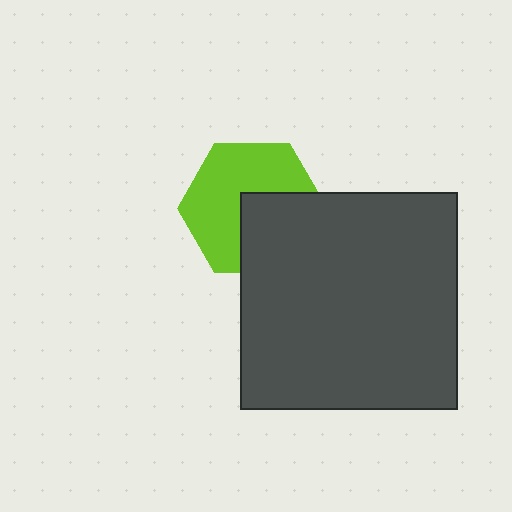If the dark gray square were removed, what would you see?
You would see the complete lime hexagon.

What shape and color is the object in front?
The object in front is a dark gray square.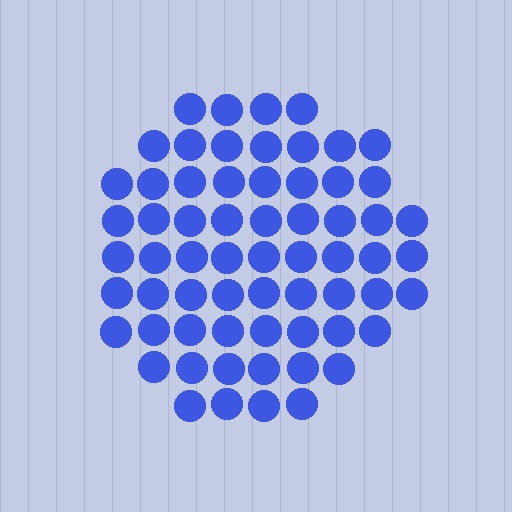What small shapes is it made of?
It is made of small circles.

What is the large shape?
The large shape is a circle.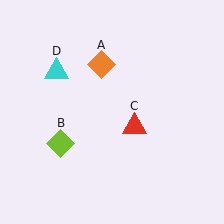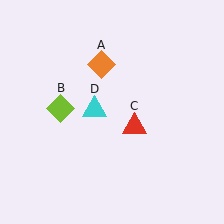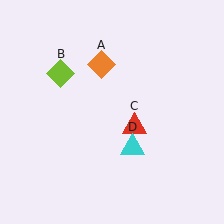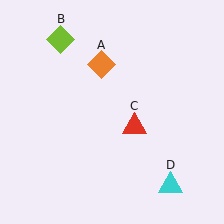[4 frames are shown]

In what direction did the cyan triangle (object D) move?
The cyan triangle (object D) moved down and to the right.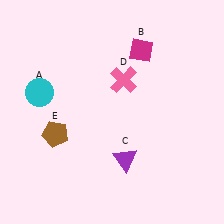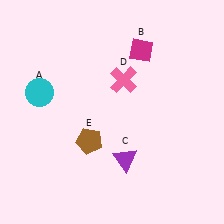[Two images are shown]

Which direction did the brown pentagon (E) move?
The brown pentagon (E) moved right.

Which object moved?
The brown pentagon (E) moved right.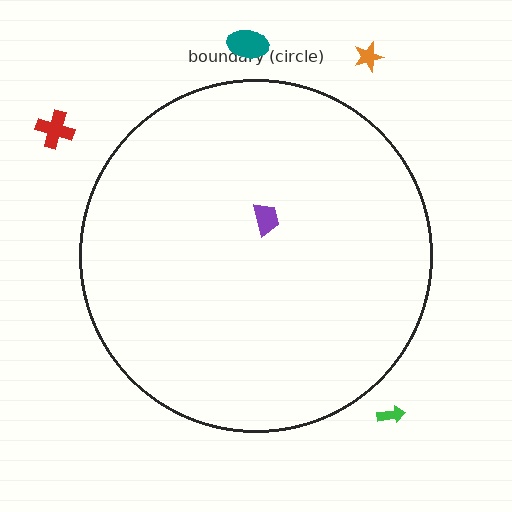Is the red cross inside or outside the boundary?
Outside.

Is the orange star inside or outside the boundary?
Outside.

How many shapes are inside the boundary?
1 inside, 4 outside.